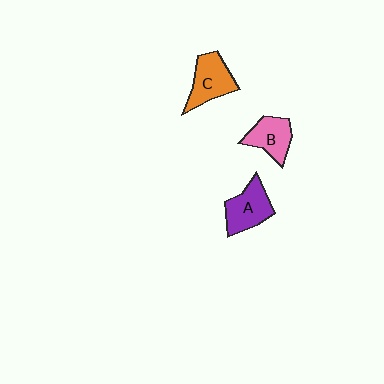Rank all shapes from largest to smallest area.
From largest to smallest: C (orange), A (purple), B (pink).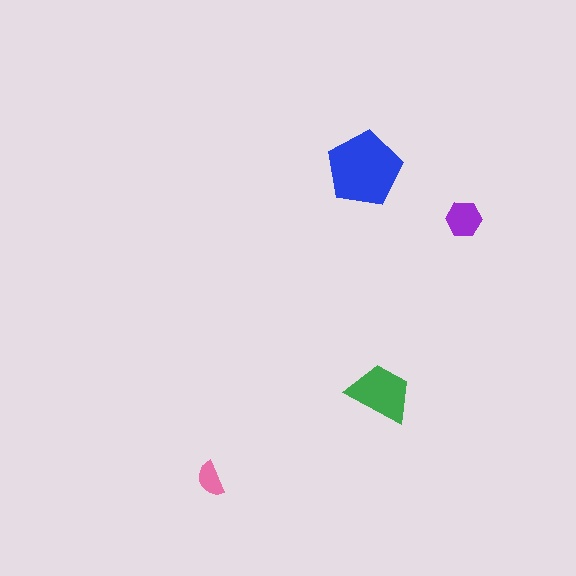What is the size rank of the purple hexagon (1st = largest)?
3rd.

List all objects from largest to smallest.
The blue pentagon, the green trapezoid, the purple hexagon, the pink semicircle.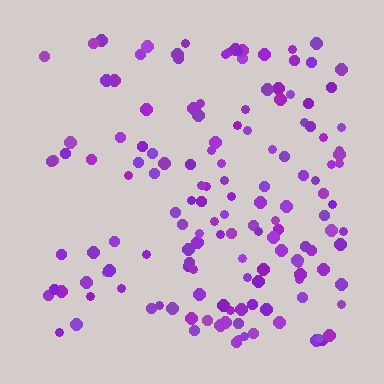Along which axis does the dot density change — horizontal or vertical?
Horizontal.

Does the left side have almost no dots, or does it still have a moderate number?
Still a moderate number, just noticeably fewer than the right.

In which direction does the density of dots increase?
From left to right, with the right side densest.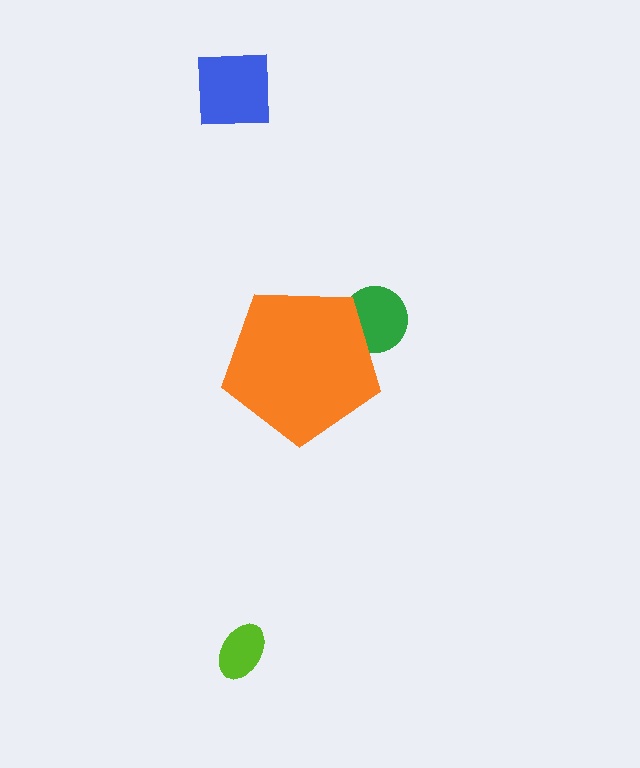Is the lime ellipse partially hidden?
No, the lime ellipse is fully visible.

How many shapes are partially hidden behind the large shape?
1 shape is partially hidden.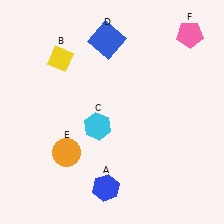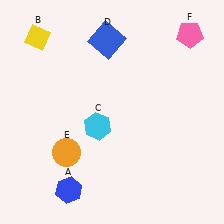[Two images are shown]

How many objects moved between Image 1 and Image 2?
2 objects moved between the two images.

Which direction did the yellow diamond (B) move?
The yellow diamond (B) moved left.